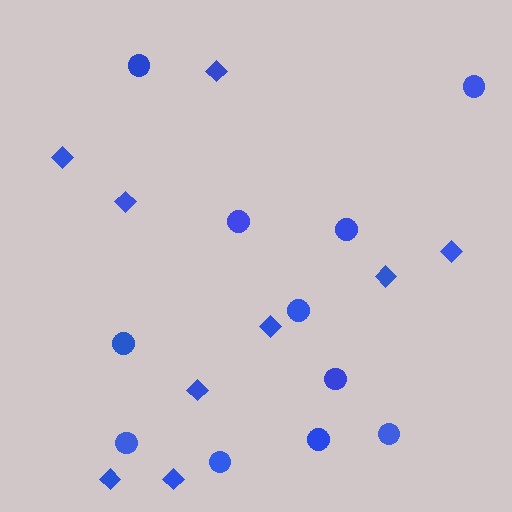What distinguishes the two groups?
There are 2 groups: one group of circles (11) and one group of diamonds (9).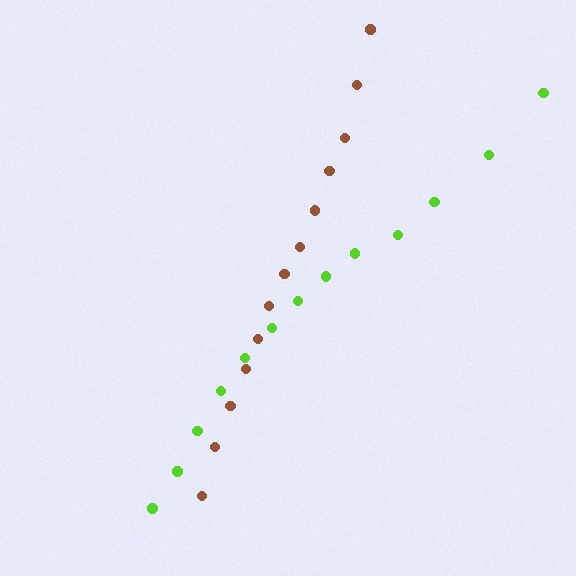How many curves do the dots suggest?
There are 2 distinct paths.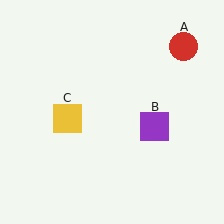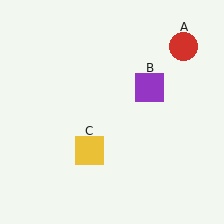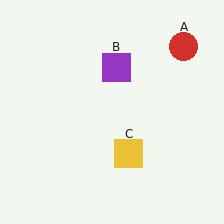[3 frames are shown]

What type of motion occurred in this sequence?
The purple square (object B), yellow square (object C) rotated counterclockwise around the center of the scene.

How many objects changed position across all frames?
2 objects changed position: purple square (object B), yellow square (object C).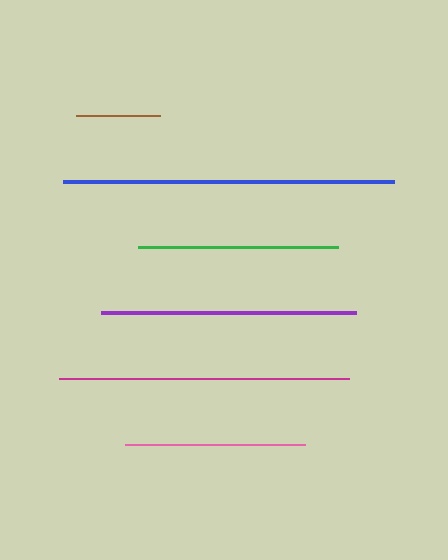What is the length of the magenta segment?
The magenta segment is approximately 289 pixels long.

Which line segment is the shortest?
The brown line is the shortest at approximately 84 pixels.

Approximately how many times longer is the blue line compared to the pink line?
The blue line is approximately 1.8 times the length of the pink line.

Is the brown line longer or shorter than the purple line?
The purple line is longer than the brown line.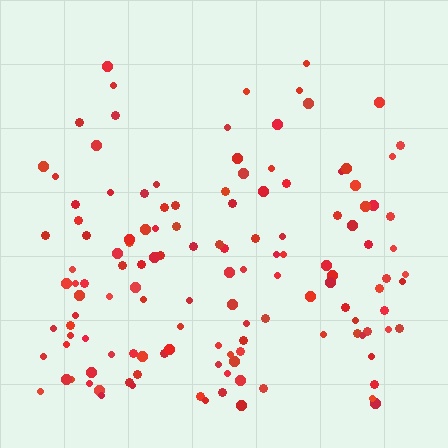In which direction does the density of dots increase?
From top to bottom, with the bottom side densest.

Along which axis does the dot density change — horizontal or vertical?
Vertical.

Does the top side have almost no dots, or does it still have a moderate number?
Still a moderate number, just noticeably fewer than the bottom.